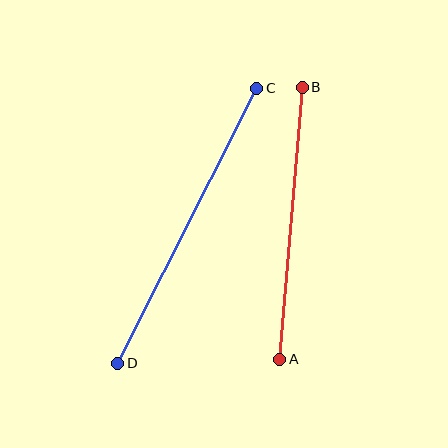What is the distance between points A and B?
The distance is approximately 273 pixels.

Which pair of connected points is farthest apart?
Points C and D are farthest apart.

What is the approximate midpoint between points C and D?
The midpoint is at approximately (187, 226) pixels.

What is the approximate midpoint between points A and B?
The midpoint is at approximately (291, 223) pixels.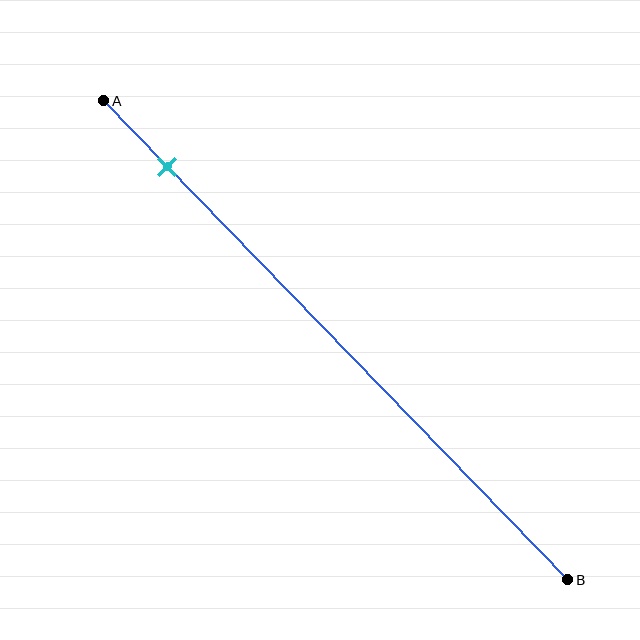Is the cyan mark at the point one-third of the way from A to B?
No, the mark is at about 15% from A, not at the 33% one-third point.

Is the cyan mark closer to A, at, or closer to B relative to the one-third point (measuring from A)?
The cyan mark is closer to point A than the one-third point of segment AB.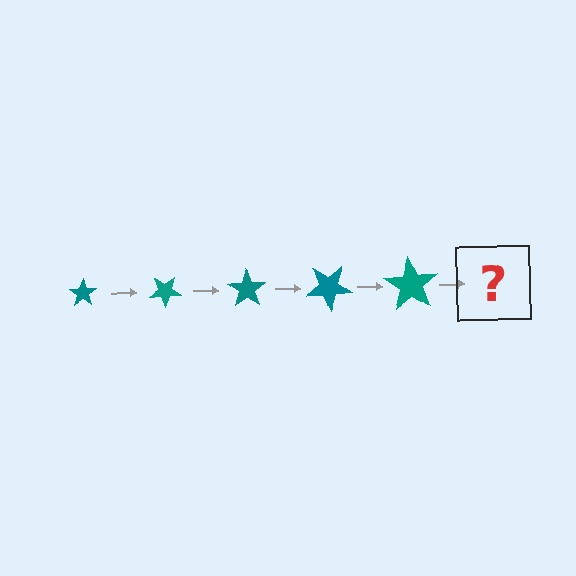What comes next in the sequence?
The next element should be a star, larger than the previous one and rotated 175 degrees from the start.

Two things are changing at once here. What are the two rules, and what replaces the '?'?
The two rules are that the star grows larger each step and it rotates 35 degrees each step. The '?' should be a star, larger than the previous one and rotated 175 degrees from the start.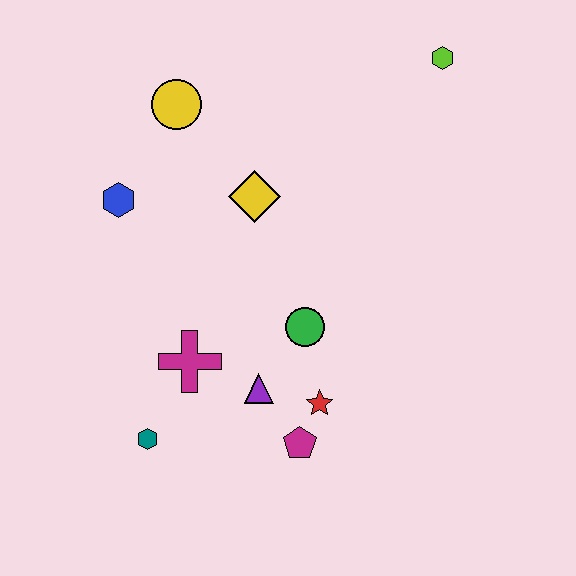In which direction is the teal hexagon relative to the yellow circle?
The teal hexagon is below the yellow circle.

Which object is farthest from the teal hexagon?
The lime hexagon is farthest from the teal hexagon.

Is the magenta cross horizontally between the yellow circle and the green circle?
Yes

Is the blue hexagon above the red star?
Yes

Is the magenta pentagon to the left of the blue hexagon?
No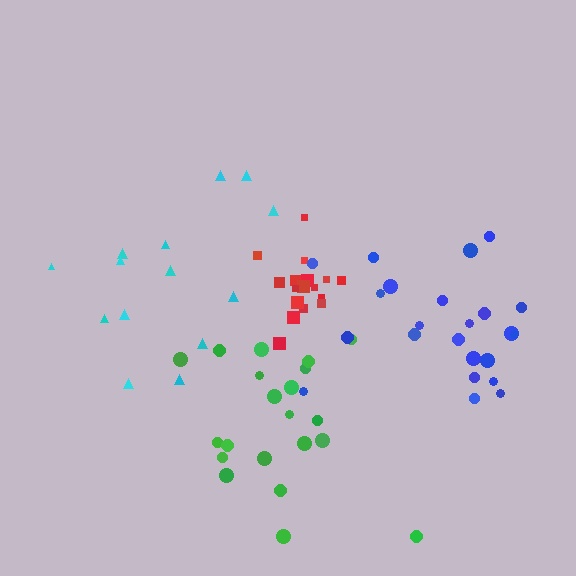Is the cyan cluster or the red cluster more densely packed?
Red.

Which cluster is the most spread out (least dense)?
Cyan.